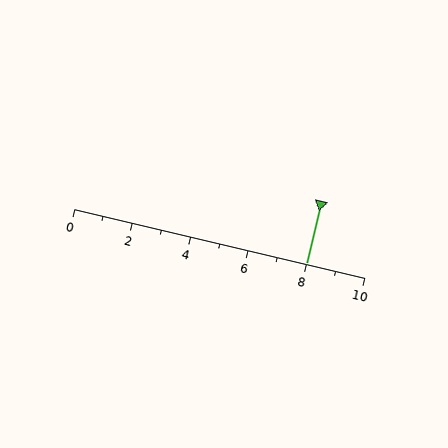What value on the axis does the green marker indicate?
The marker indicates approximately 8.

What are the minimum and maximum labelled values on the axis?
The axis runs from 0 to 10.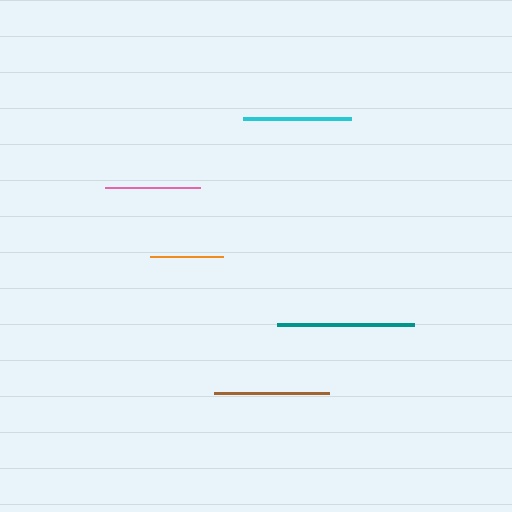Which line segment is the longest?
The teal line is the longest at approximately 137 pixels.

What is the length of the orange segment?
The orange segment is approximately 73 pixels long.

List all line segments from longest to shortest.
From longest to shortest: teal, brown, cyan, pink, orange.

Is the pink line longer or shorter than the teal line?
The teal line is longer than the pink line.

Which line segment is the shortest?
The orange line is the shortest at approximately 73 pixels.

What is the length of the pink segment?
The pink segment is approximately 96 pixels long.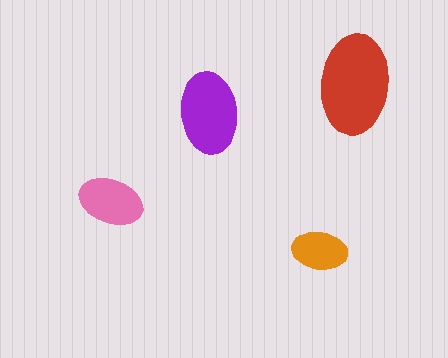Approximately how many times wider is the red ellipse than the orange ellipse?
About 2 times wider.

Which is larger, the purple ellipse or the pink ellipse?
The purple one.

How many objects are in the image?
There are 4 objects in the image.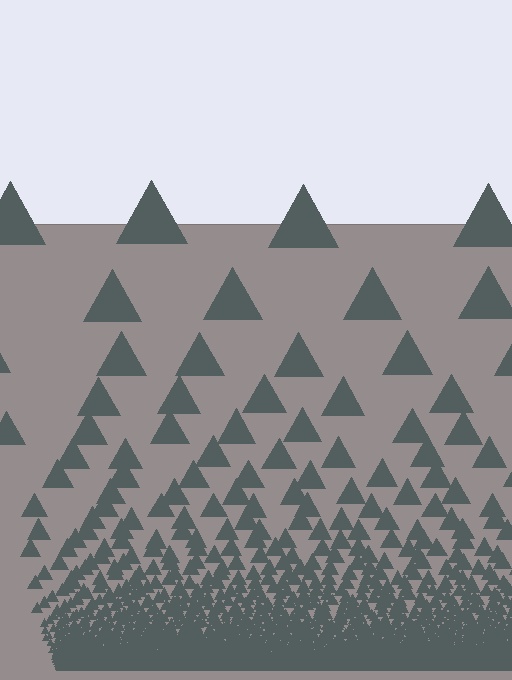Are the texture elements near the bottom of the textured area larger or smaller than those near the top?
Smaller. The gradient is inverted — elements near the bottom are smaller and denser.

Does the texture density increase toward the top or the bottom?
Density increases toward the bottom.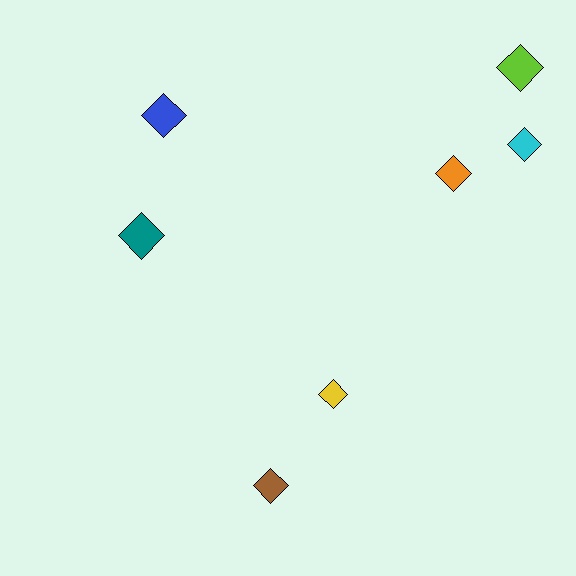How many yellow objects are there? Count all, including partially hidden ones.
There is 1 yellow object.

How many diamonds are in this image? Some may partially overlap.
There are 7 diamonds.